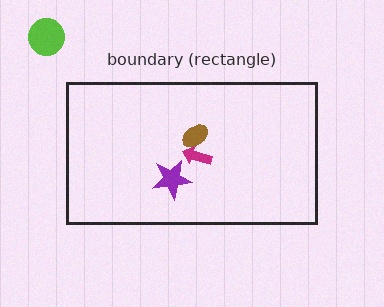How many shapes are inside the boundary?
3 inside, 1 outside.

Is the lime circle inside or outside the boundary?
Outside.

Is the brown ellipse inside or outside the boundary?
Inside.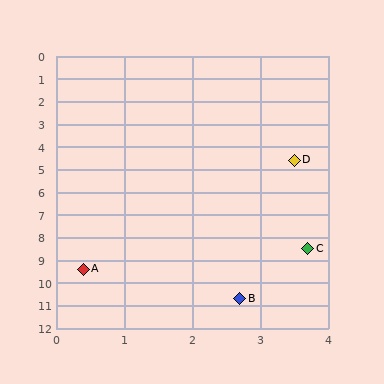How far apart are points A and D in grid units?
Points A and D are about 5.7 grid units apart.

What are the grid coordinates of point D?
Point D is at approximately (3.5, 4.6).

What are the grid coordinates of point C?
Point C is at approximately (3.7, 8.5).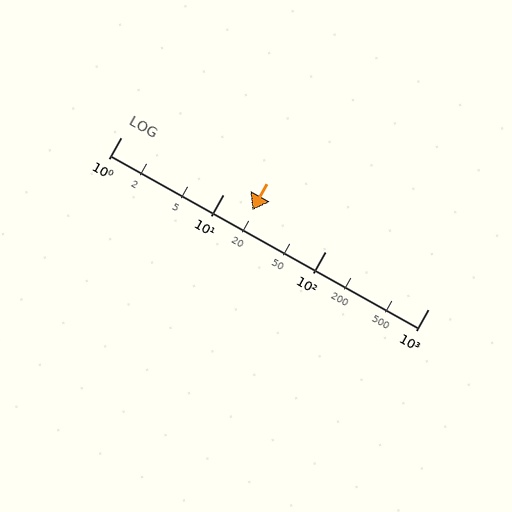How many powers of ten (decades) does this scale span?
The scale spans 3 decades, from 1 to 1000.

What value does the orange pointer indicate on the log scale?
The pointer indicates approximately 19.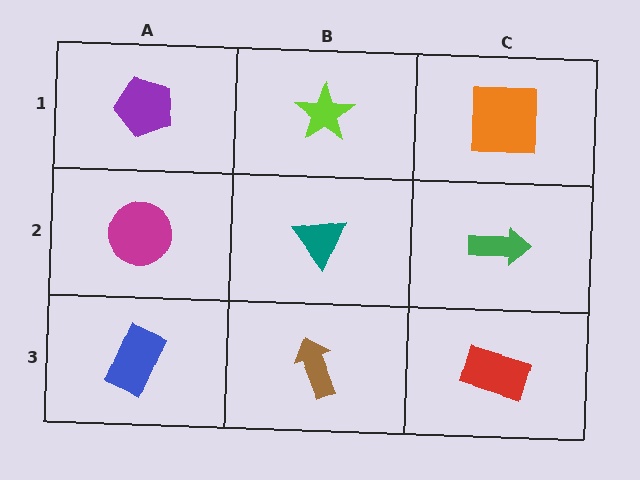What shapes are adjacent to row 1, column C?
A green arrow (row 2, column C), a lime star (row 1, column B).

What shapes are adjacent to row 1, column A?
A magenta circle (row 2, column A), a lime star (row 1, column B).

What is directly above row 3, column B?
A teal triangle.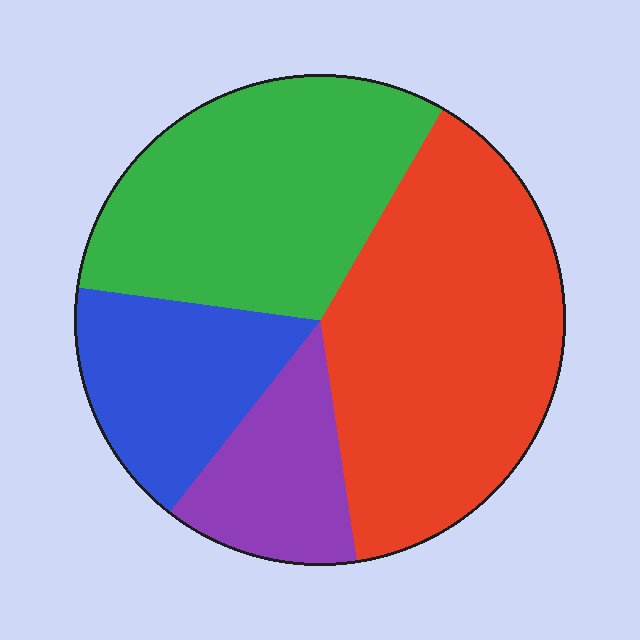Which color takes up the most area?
Red, at roughly 40%.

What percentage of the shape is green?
Green covers about 30% of the shape.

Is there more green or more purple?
Green.